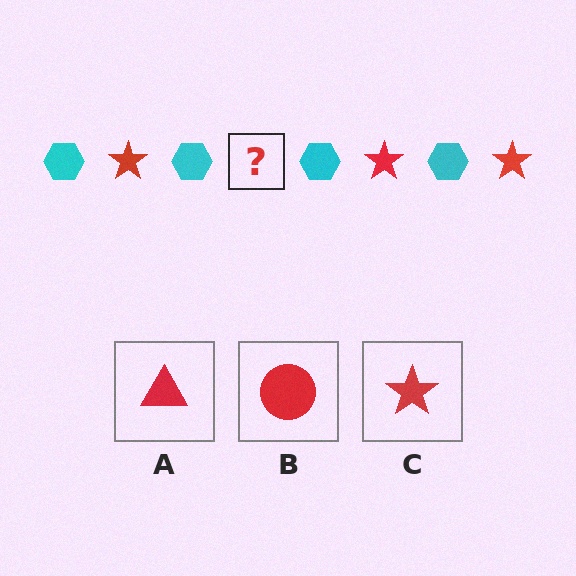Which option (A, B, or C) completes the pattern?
C.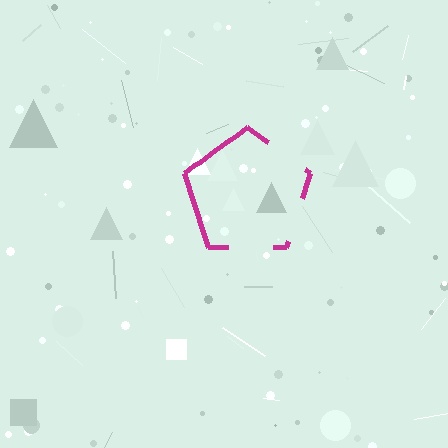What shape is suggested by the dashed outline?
The dashed outline suggests a pentagon.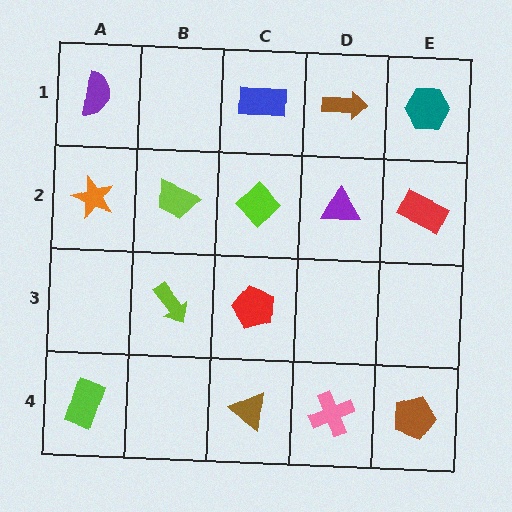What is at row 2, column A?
An orange star.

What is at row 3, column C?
A red pentagon.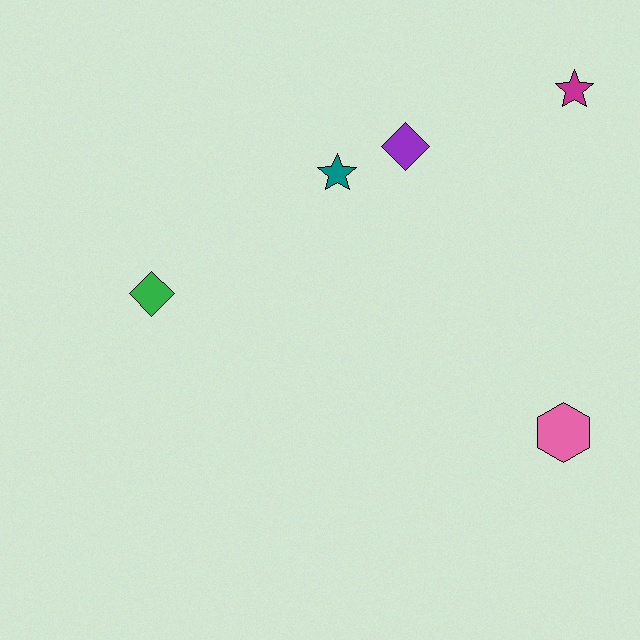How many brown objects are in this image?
There are no brown objects.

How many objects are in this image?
There are 5 objects.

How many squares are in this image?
There are no squares.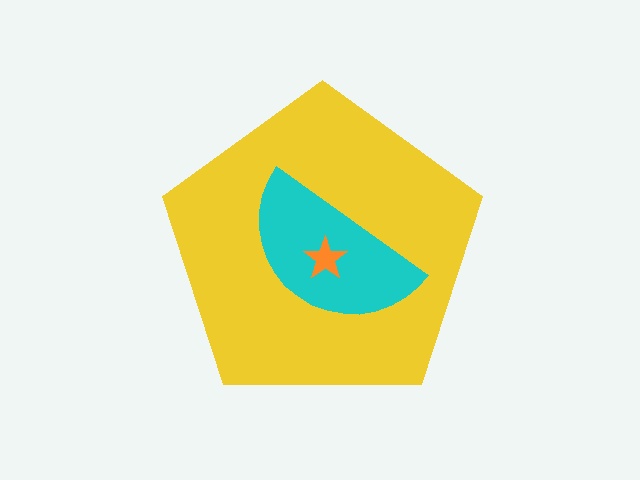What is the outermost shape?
The yellow pentagon.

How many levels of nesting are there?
3.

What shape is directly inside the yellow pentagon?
The cyan semicircle.